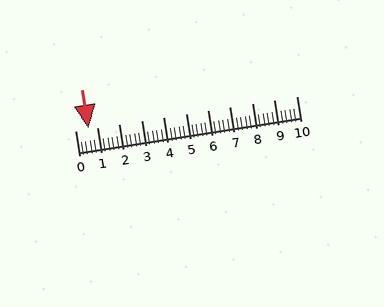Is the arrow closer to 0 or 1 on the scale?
The arrow is closer to 1.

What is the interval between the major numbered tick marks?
The major tick marks are spaced 1 units apart.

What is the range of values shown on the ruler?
The ruler shows values from 0 to 10.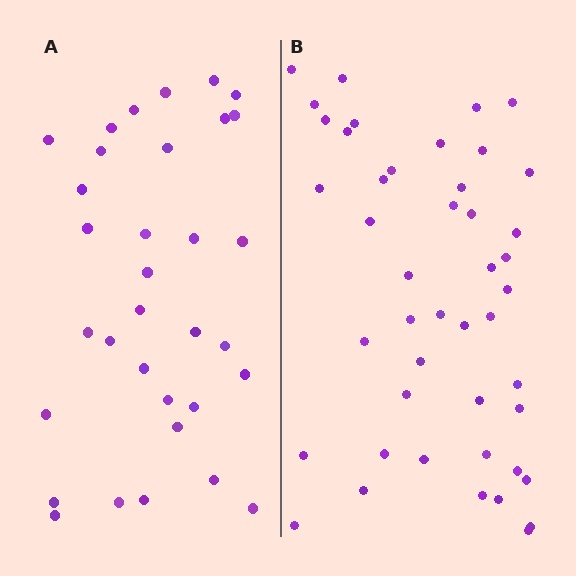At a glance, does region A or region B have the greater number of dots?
Region B (the right region) has more dots.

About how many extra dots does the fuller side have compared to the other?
Region B has roughly 12 or so more dots than region A.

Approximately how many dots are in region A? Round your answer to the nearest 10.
About 30 dots. (The exact count is 33, which rounds to 30.)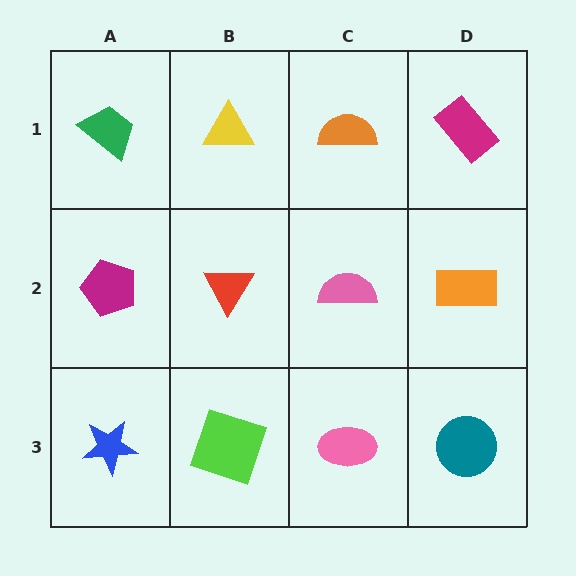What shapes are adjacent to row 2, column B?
A yellow triangle (row 1, column B), a lime square (row 3, column B), a magenta pentagon (row 2, column A), a pink semicircle (row 2, column C).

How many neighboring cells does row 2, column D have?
3.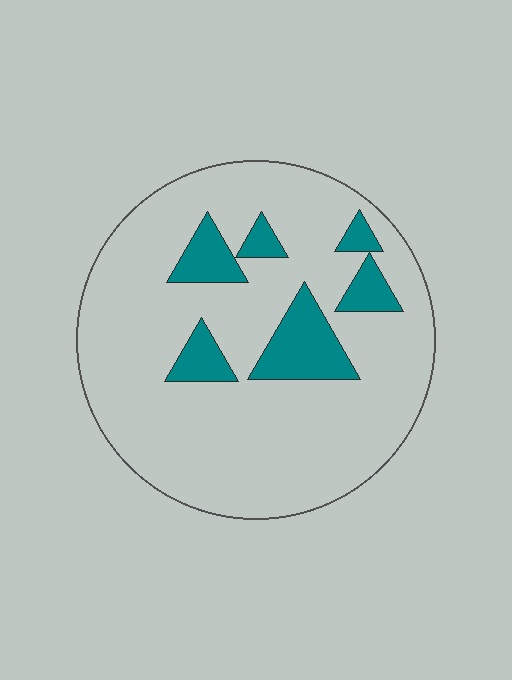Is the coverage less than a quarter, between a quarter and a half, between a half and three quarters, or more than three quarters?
Less than a quarter.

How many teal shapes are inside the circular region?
6.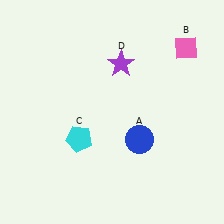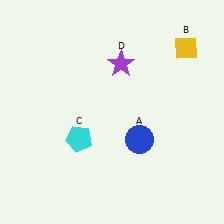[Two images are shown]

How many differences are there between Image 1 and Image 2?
There is 1 difference between the two images.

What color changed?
The diamond (B) changed from pink in Image 1 to yellow in Image 2.